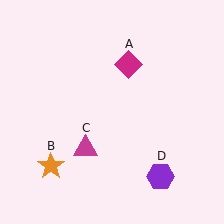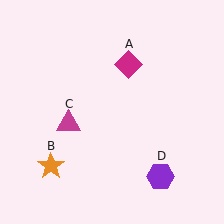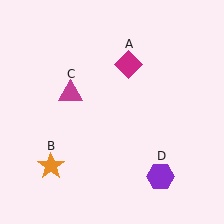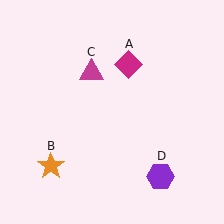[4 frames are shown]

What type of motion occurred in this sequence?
The magenta triangle (object C) rotated clockwise around the center of the scene.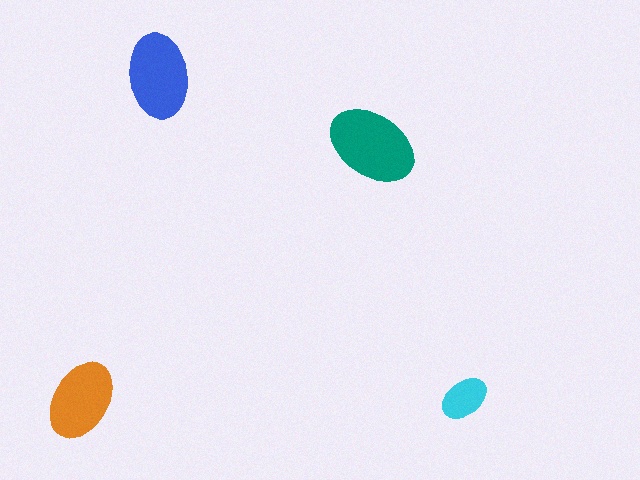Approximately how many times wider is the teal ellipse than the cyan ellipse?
About 2 times wider.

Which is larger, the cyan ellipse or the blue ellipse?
The blue one.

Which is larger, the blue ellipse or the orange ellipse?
The blue one.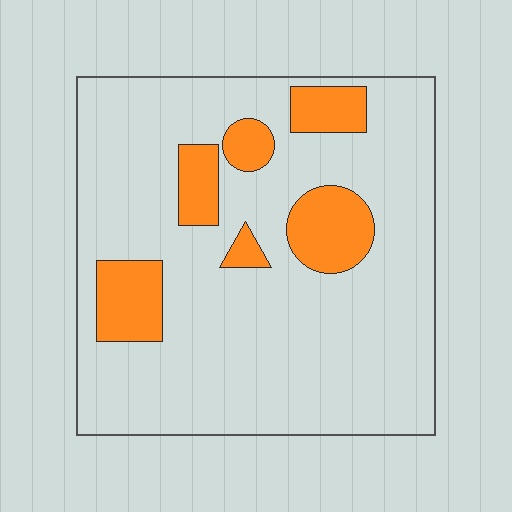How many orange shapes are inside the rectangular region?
6.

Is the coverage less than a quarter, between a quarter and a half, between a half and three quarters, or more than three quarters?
Less than a quarter.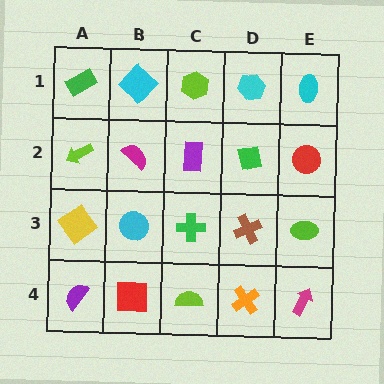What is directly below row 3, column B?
A red square.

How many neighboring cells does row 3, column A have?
3.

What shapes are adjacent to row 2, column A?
A green rectangle (row 1, column A), a yellow diamond (row 3, column A), a magenta semicircle (row 2, column B).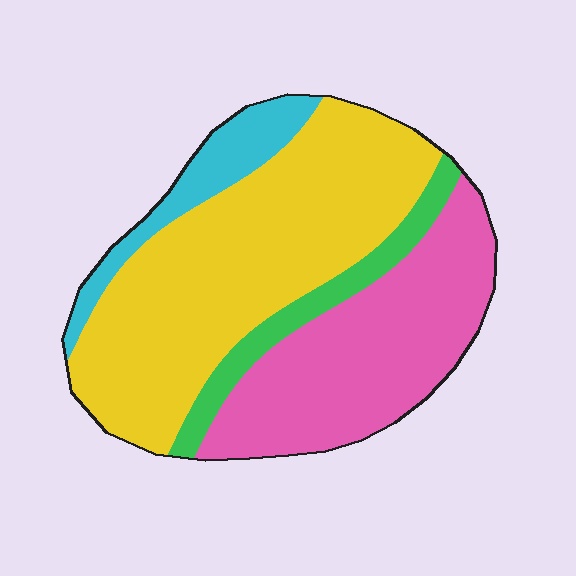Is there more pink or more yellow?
Yellow.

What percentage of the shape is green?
Green takes up about one tenth (1/10) of the shape.